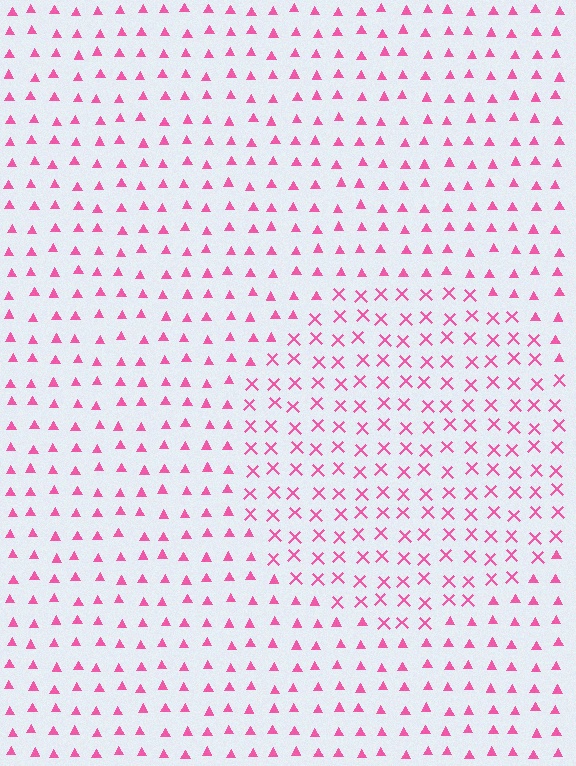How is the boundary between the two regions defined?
The boundary is defined by a change in element shape: X marks inside vs. triangles outside. All elements share the same color and spacing.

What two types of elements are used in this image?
The image uses X marks inside the circle region and triangles outside it.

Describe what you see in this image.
The image is filled with small pink elements arranged in a uniform grid. A circle-shaped region contains X marks, while the surrounding area contains triangles. The boundary is defined purely by the change in element shape.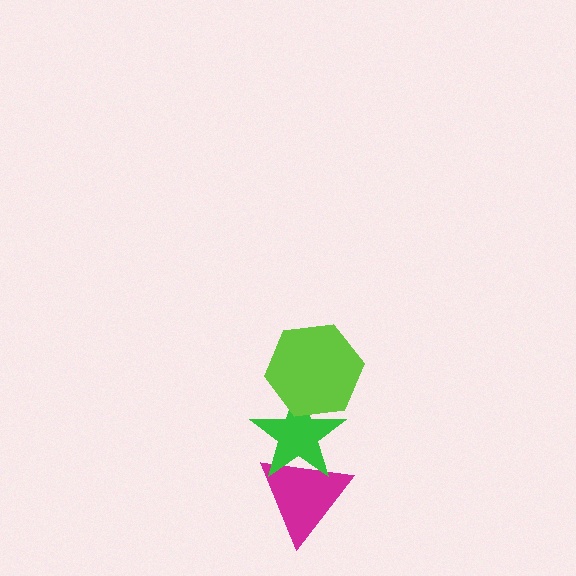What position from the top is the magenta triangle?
The magenta triangle is 3rd from the top.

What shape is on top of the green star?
The lime hexagon is on top of the green star.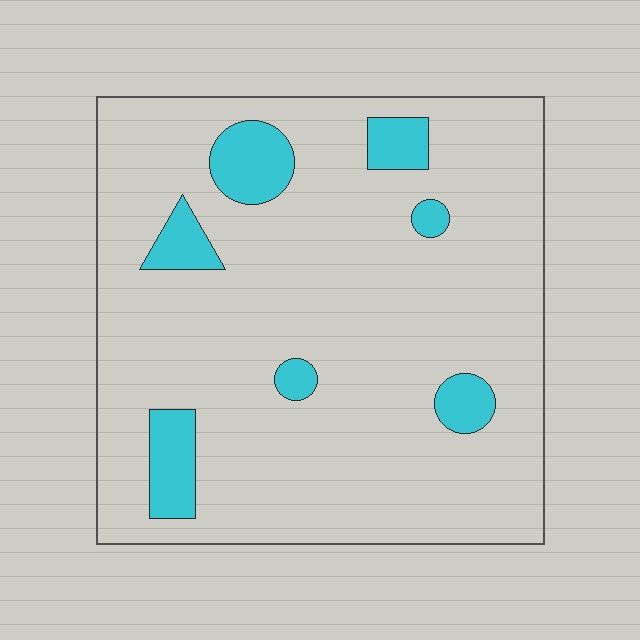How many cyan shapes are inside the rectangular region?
7.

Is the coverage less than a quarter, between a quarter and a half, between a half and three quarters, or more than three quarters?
Less than a quarter.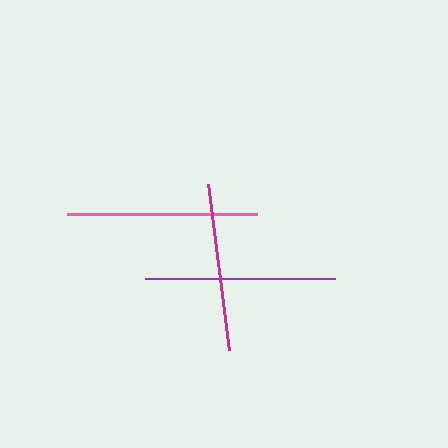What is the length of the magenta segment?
The magenta segment is approximately 168 pixels long.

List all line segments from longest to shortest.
From longest to shortest: pink, purple, magenta.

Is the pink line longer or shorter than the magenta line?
The pink line is longer than the magenta line.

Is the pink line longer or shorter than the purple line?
The pink line is longer than the purple line.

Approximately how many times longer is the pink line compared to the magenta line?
The pink line is approximately 1.1 times the length of the magenta line.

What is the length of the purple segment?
The purple segment is approximately 190 pixels long.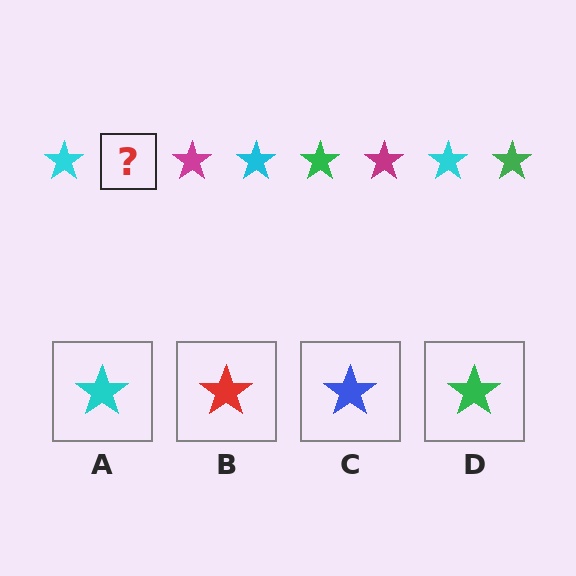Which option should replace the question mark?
Option D.